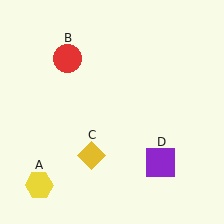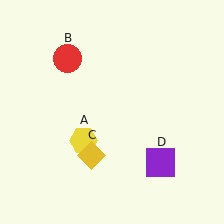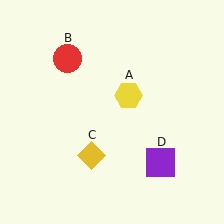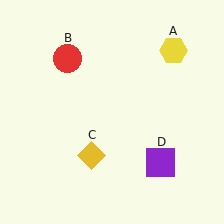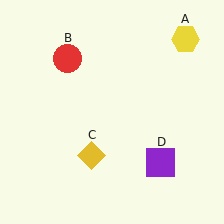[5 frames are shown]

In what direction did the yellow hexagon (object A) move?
The yellow hexagon (object A) moved up and to the right.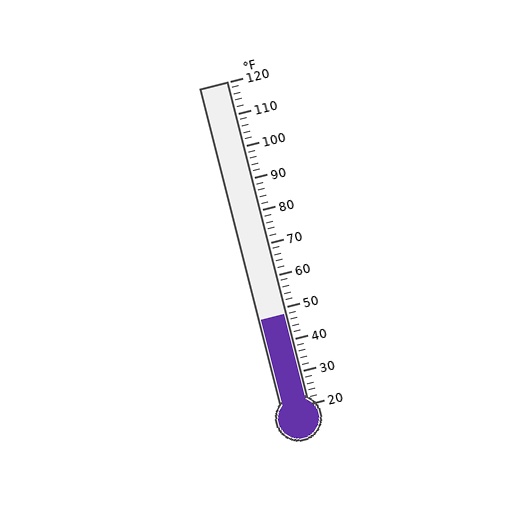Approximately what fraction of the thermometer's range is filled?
The thermometer is filled to approximately 30% of its range.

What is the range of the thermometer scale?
The thermometer scale ranges from 20°F to 120°F.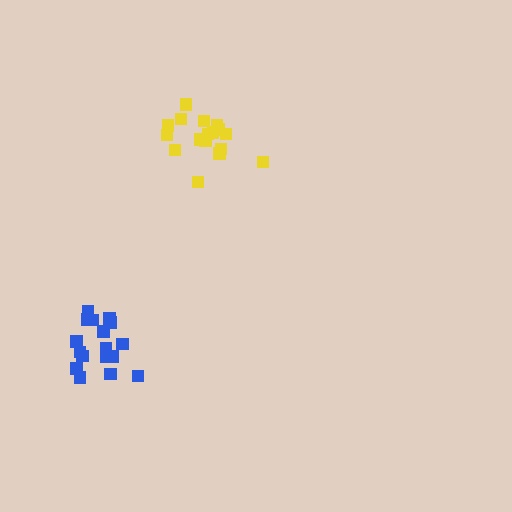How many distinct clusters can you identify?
There are 2 distinct clusters.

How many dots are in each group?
Group 1: 17 dots, Group 2: 18 dots (35 total).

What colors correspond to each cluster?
The clusters are colored: yellow, blue.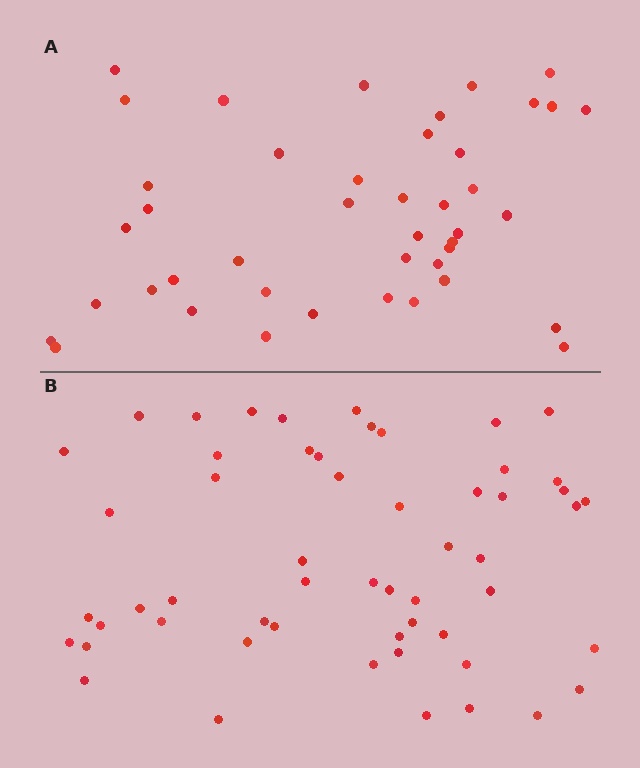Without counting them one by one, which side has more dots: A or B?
Region B (the bottom region) has more dots.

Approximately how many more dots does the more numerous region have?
Region B has roughly 12 or so more dots than region A.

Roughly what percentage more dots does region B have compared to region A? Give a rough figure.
About 30% more.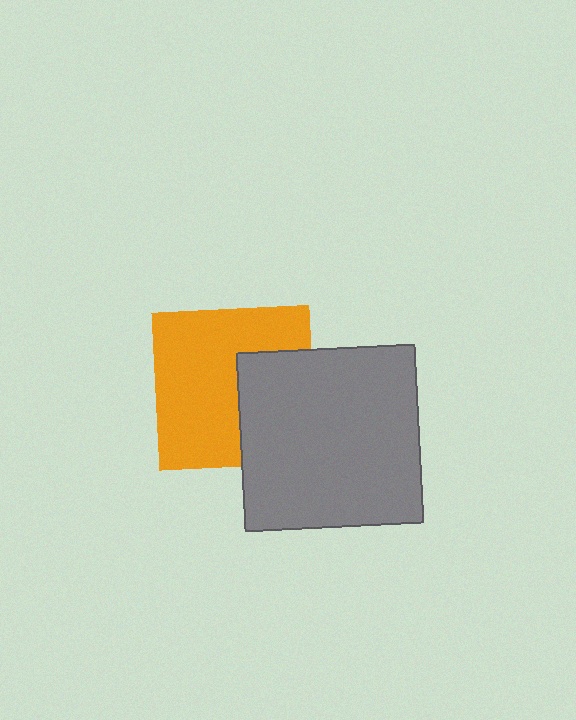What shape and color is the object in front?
The object in front is a gray square.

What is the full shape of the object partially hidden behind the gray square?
The partially hidden object is an orange square.